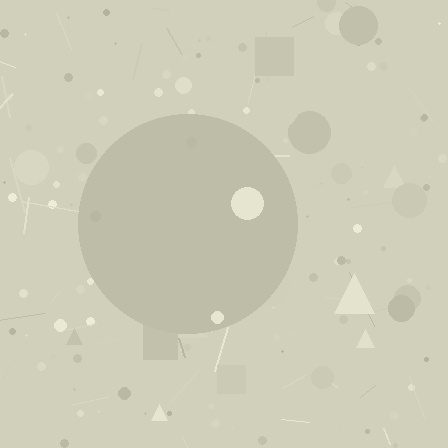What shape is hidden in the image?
A circle is hidden in the image.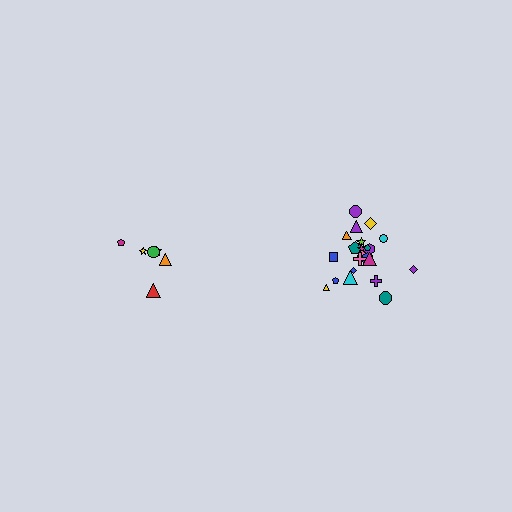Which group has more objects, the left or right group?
The right group.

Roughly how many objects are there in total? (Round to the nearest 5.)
Roughly 30 objects in total.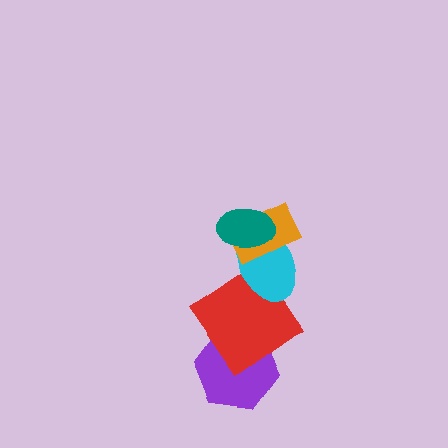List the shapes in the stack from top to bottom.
From top to bottom: the teal ellipse, the orange rectangle, the cyan ellipse, the red diamond, the purple hexagon.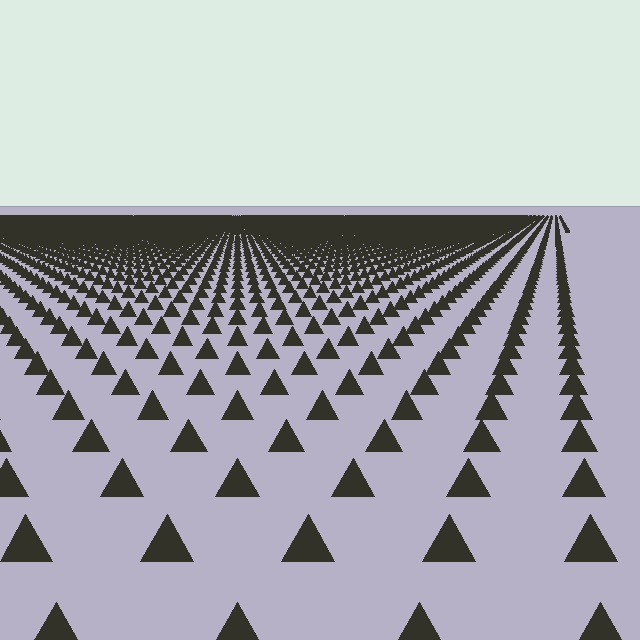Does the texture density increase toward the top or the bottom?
Density increases toward the top.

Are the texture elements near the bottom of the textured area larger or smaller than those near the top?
Larger. Near the bottom, elements are closer to the viewer and appear at a bigger on-screen size.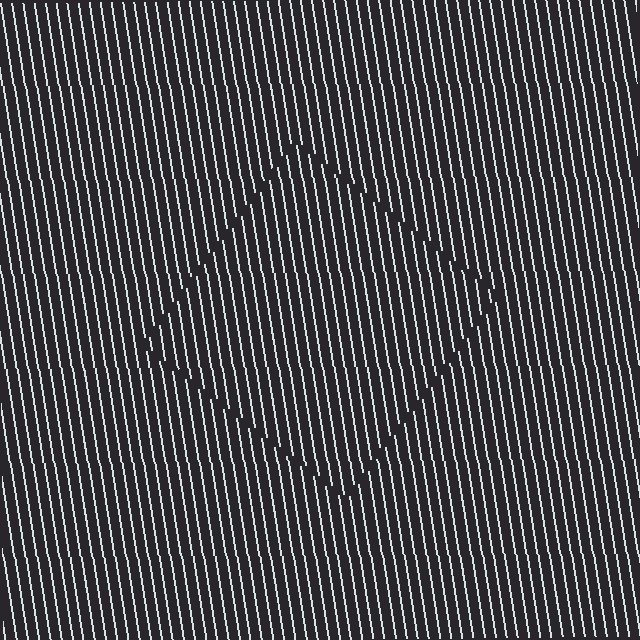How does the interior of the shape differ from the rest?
The interior of the shape contains the same grating, shifted by half a period — the contour is defined by the phase discontinuity where line-ends from the inner and outer gratings abut.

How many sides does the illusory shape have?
4 sides — the line-ends trace a square.